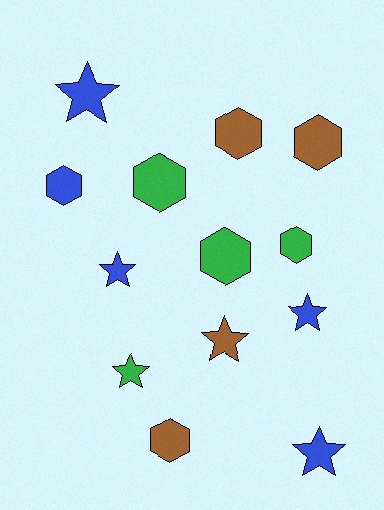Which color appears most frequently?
Blue, with 5 objects.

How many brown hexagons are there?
There are 3 brown hexagons.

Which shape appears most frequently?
Hexagon, with 7 objects.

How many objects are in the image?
There are 13 objects.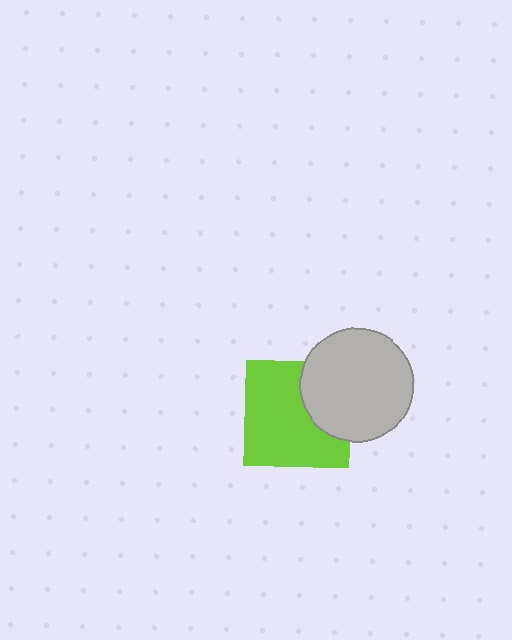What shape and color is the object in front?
The object in front is a light gray circle.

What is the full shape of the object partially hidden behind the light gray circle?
The partially hidden object is a lime square.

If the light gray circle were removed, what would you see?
You would see the complete lime square.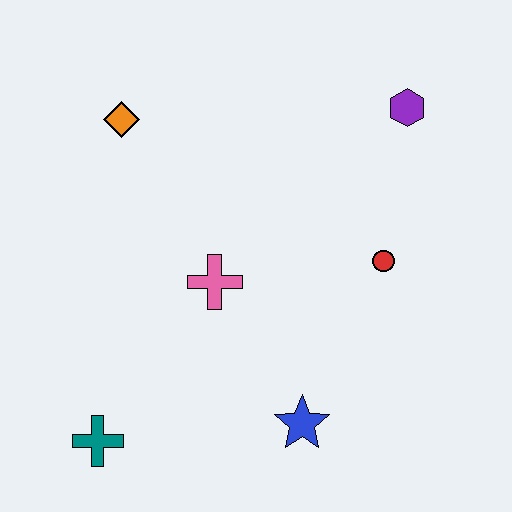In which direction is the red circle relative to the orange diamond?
The red circle is to the right of the orange diamond.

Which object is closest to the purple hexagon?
The red circle is closest to the purple hexagon.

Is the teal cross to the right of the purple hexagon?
No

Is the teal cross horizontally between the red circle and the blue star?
No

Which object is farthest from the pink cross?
The purple hexagon is farthest from the pink cross.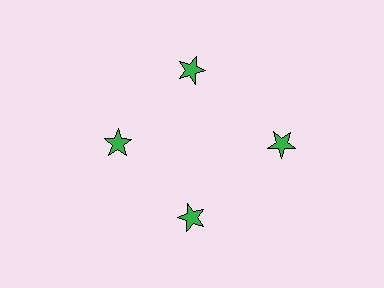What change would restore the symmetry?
The symmetry would be restored by moving it inward, back onto the ring so that all 4 stars sit at equal angles and equal distance from the center.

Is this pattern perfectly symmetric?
No. The 4 green stars are arranged in a ring, but one element near the 3 o'clock position is pushed outward from the center, breaking the 4-fold rotational symmetry.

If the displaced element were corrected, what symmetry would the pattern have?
It would have 4-fold rotational symmetry — the pattern would map onto itself every 90 degrees.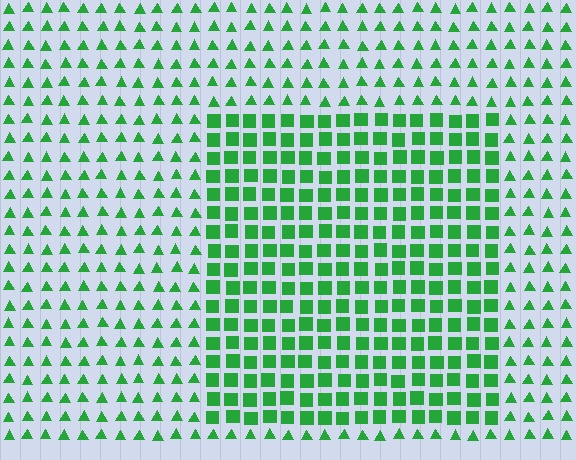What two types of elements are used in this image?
The image uses squares inside the rectangle region and triangles outside it.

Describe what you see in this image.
The image is filled with small green elements arranged in a uniform grid. A rectangle-shaped region contains squares, while the surrounding area contains triangles. The boundary is defined purely by the change in element shape.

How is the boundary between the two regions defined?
The boundary is defined by a change in element shape: squares inside vs. triangles outside. All elements share the same color and spacing.